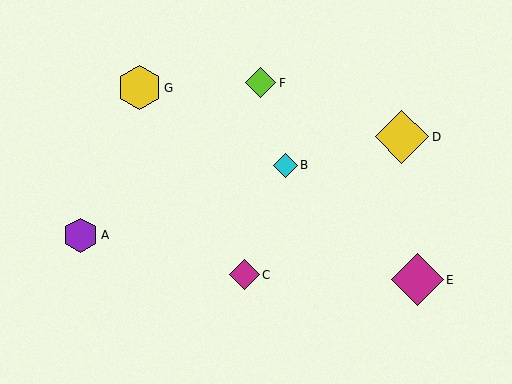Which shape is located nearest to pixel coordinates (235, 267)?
The magenta diamond (labeled C) at (244, 275) is nearest to that location.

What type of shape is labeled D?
Shape D is a yellow diamond.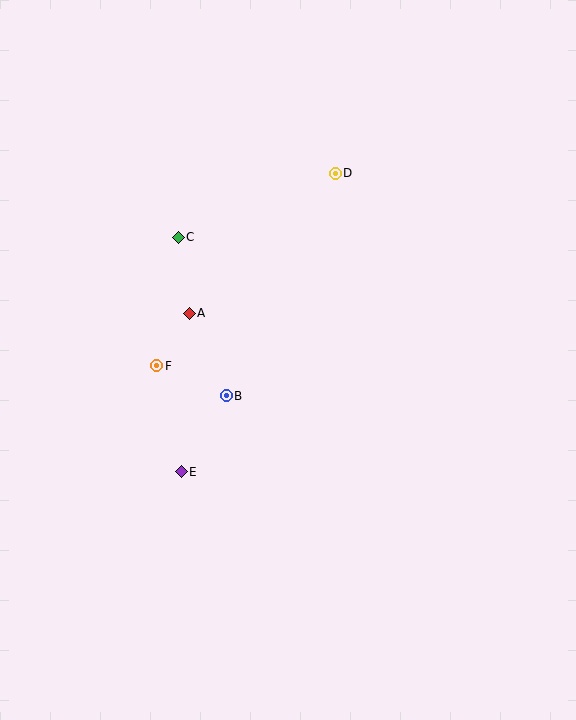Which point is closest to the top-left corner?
Point C is closest to the top-left corner.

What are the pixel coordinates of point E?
Point E is at (181, 472).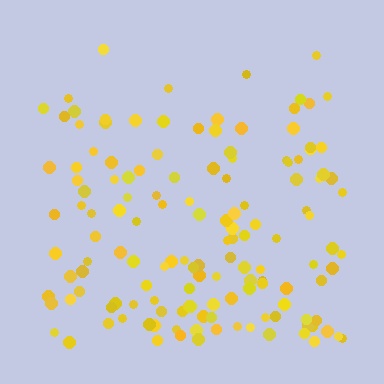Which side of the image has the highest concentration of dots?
The bottom.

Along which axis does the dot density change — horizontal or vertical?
Vertical.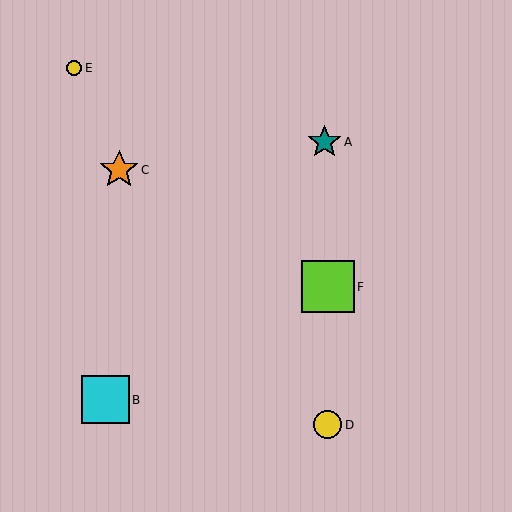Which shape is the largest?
The lime square (labeled F) is the largest.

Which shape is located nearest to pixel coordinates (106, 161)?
The orange star (labeled C) at (119, 170) is nearest to that location.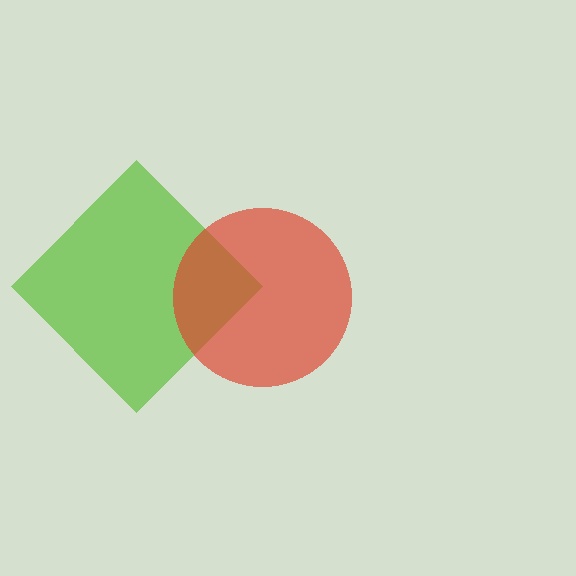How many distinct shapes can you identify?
There are 2 distinct shapes: a lime diamond, a red circle.